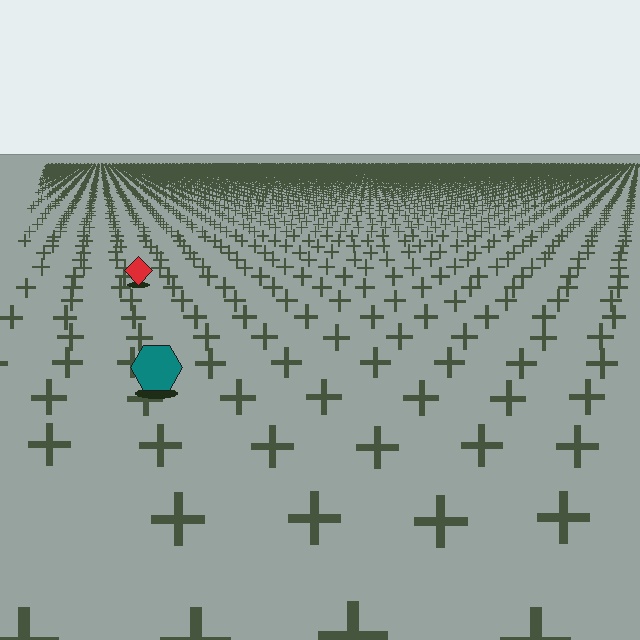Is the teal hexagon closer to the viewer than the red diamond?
Yes. The teal hexagon is closer — you can tell from the texture gradient: the ground texture is coarser near it.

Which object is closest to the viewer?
The teal hexagon is closest. The texture marks near it are larger and more spread out.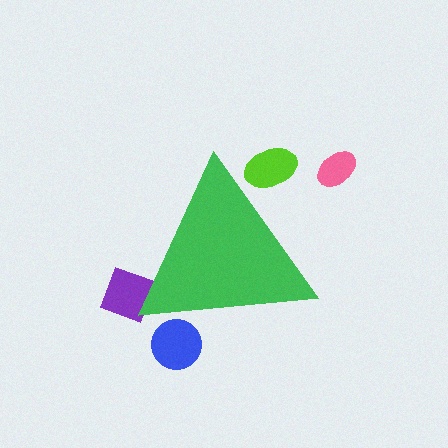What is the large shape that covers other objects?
A green triangle.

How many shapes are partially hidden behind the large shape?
3 shapes are partially hidden.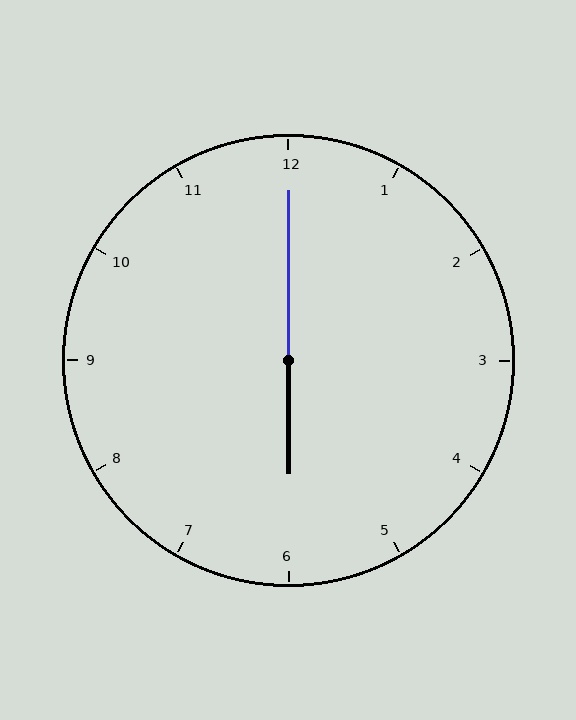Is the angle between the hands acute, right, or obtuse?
It is obtuse.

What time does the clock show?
6:00.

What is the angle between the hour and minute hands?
Approximately 180 degrees.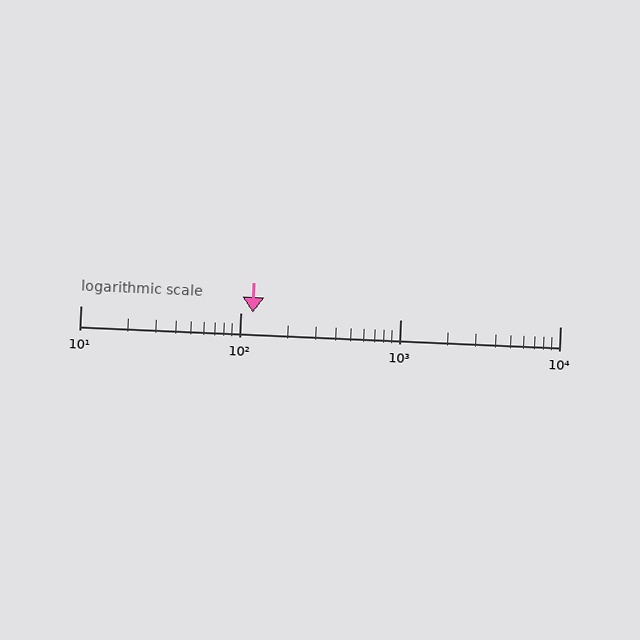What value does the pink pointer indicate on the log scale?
The pointer indicates approximately 120.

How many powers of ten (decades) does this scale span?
The scale spans 3 decades, from 10 to 10000.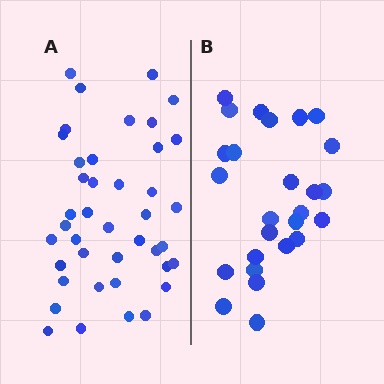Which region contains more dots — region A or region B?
Region A (the left region) has more dots.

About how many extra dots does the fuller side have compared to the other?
Region A has approximately 15 more dots than region B.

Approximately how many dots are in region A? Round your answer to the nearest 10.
About 40 dots. (The exact count is 41, which rounds to 40.)